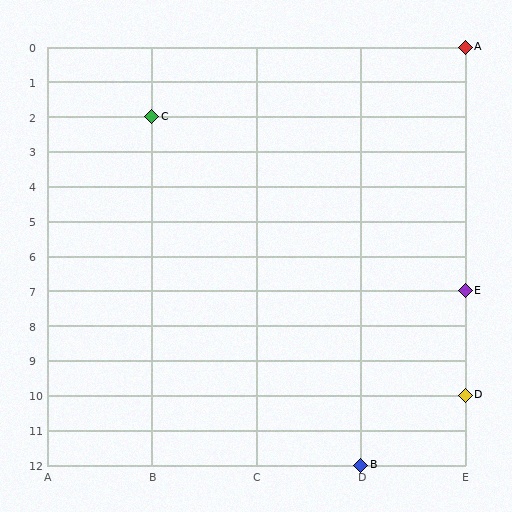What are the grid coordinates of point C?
Point C is at grid coordinates (B, 2).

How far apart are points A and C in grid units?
Points A and C are 3 columns and 2 rows apart (about 3.6 grid units diagonally).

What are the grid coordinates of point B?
Point B is at grid coordinates (D, 12).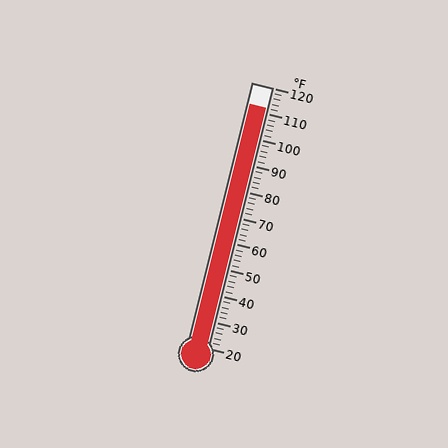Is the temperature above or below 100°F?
The temperature is above 100°F.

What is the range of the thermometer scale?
The thermometer scale ranges from 20°F to 120°F.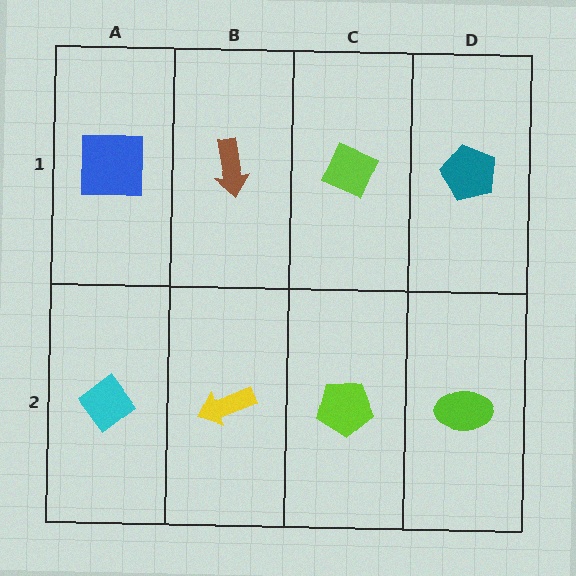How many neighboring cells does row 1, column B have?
3.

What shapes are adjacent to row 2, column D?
A teal pentagon (row 1, column D), a lime pentagon (row 2, column C).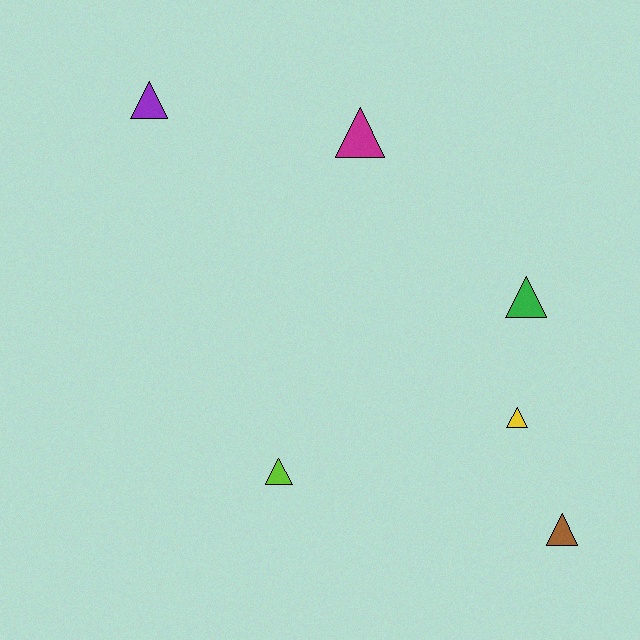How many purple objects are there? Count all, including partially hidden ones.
There is 1 purple object.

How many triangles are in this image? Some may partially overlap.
There are 6 triangles.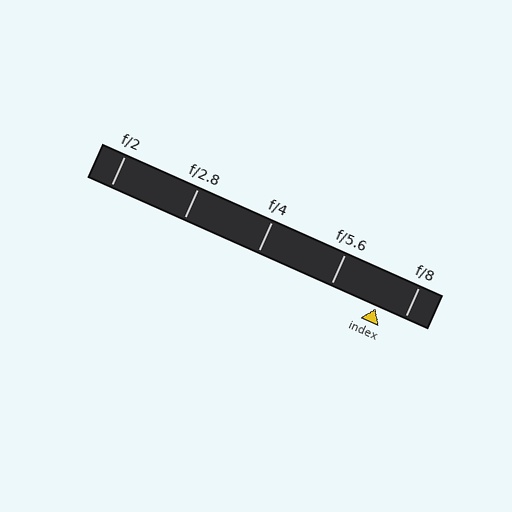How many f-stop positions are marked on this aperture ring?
There are 5 f-stop positions marked.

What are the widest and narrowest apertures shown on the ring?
The widest aperture shown is f/2 and the narrowest is f/8.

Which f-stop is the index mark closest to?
The index mark is closest to f/8.